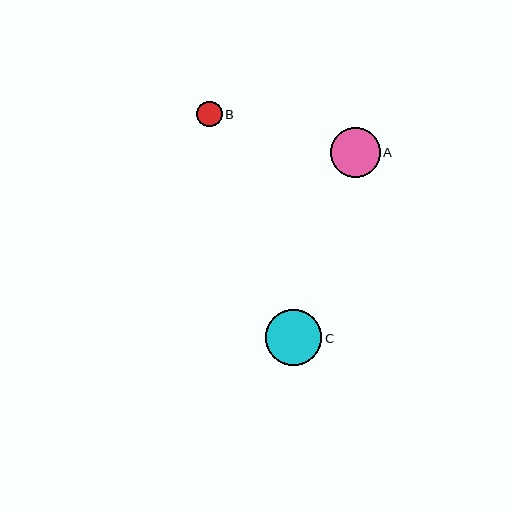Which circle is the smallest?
Circle B is the smallest with a size of approximately 26 pixels.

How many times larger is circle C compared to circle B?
Circle C is approximately 2.2 times the size of circle B.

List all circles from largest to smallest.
From largest to smallest: C, A, B.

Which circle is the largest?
Circle C is the largest with a size of approximately 56 pixels.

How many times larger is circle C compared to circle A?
Circle C is approximately 1.1 times the size of circle A.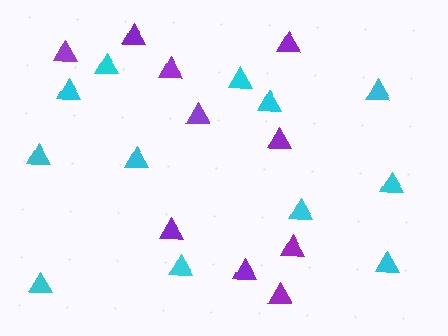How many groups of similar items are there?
There are 2 groups: one group of cyan triangles (12) and one group of purple triangles (10).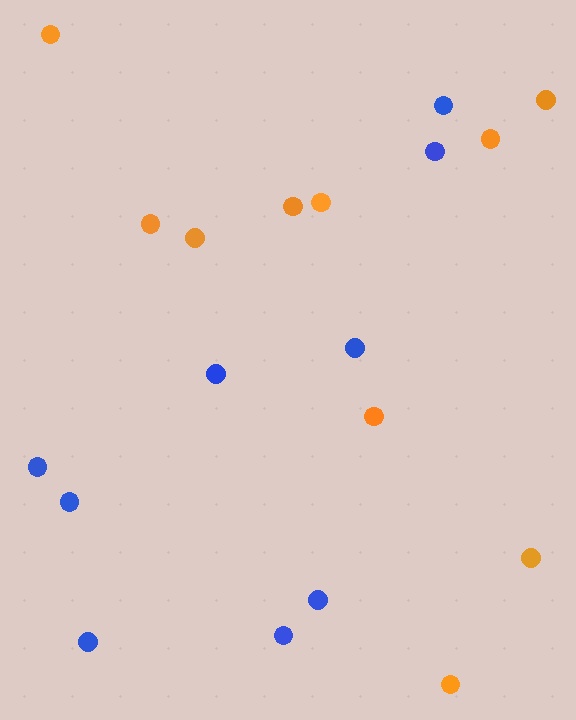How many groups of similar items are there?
There are 2 groups: one group of blue circles (9) and one group of orange circles (10).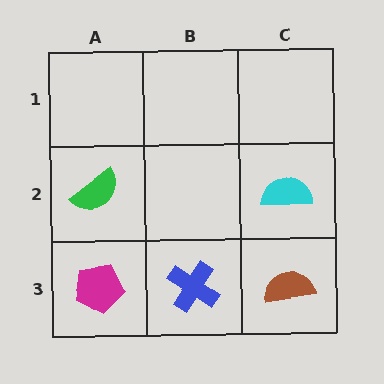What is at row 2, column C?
A cyan semicircle.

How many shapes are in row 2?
2 shapes.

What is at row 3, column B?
A blue cross.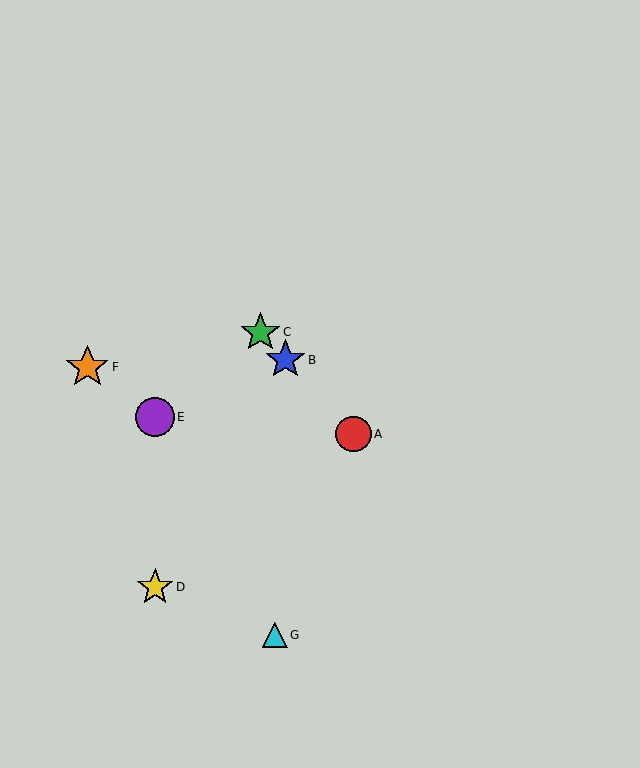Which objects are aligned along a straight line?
Objects A, B, C are aligned along a straight line.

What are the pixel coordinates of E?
Object E is at (155, 417).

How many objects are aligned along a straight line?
3 objects (A, B, C) are aligned along a straight line.